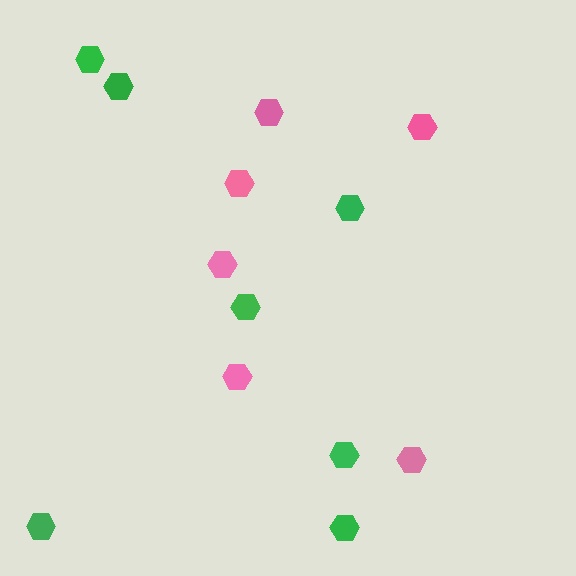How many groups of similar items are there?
There are 2 groups: one group of pink hexagons (6) and one group of green hexagons (7).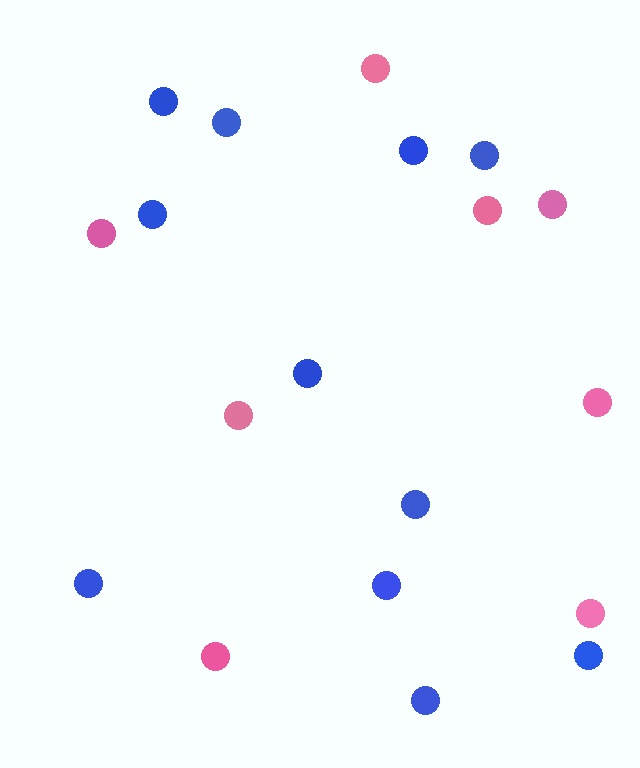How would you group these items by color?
There are 2 groups: one group of pink circles (8) and one group of blue circles (11).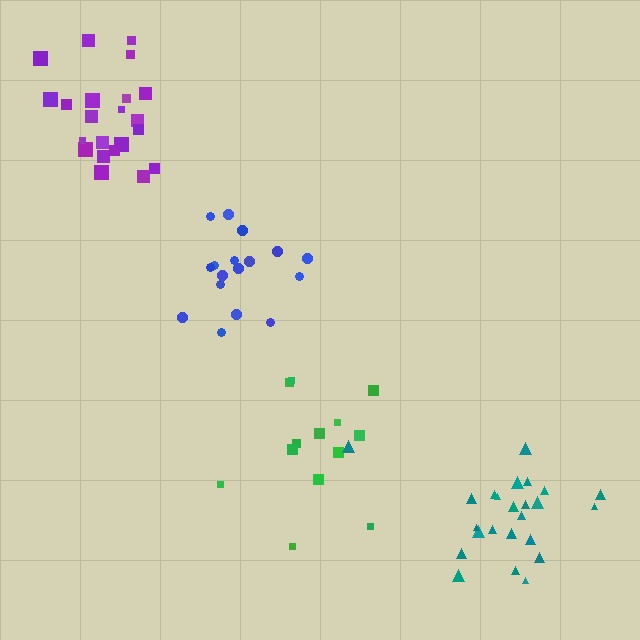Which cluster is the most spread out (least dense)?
Green.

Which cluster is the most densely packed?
Blue.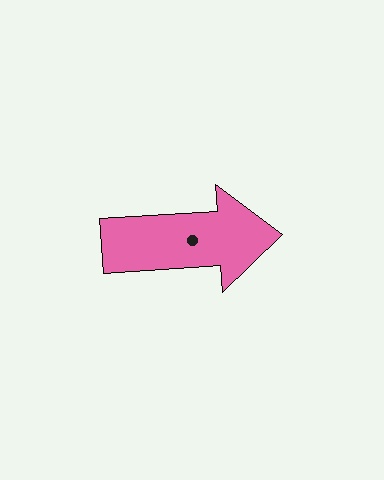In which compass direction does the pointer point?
East.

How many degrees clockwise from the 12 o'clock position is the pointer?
Approximately 86 degrees.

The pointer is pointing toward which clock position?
Roughly 3 o'clock.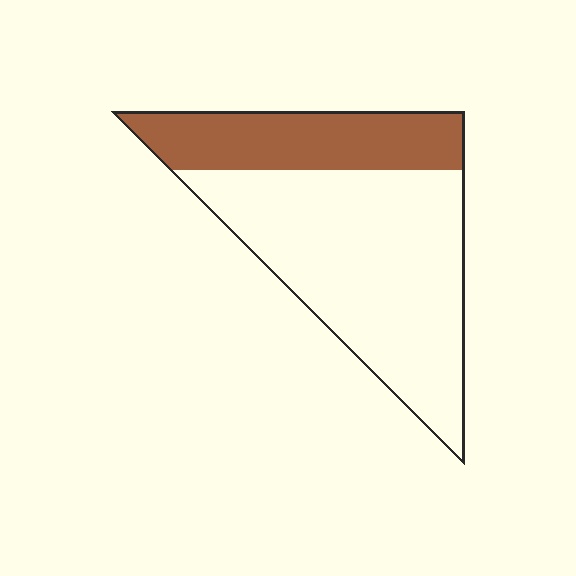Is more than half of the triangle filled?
No.